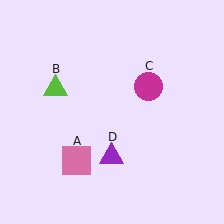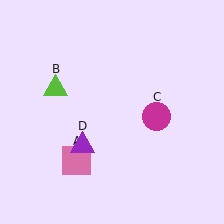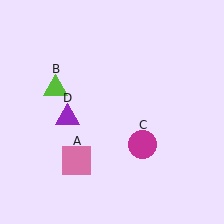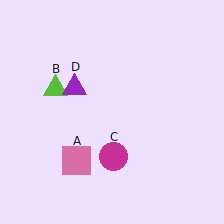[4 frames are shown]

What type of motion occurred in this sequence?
The magenta circle (object C), purple triangle (object D) rotated clockwise around the center of the scene.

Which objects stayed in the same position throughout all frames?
Pink square (object A) and lime triangle (object B) remained stationary.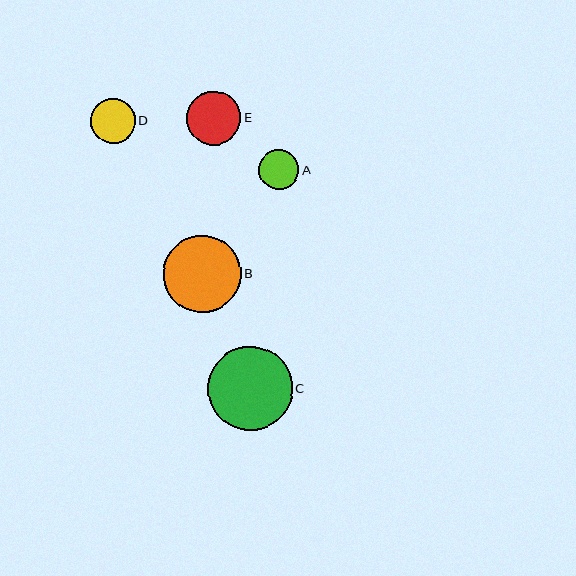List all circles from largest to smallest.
From largest to smallest: C, B, E, D, A.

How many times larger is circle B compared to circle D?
Circle B is approximately 1.7 times the size of circle D.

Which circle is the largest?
Circle C is the largest with a size of approximately 85 pixels.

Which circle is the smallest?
Circle A is the smallest with a size of approximately 40 pixels.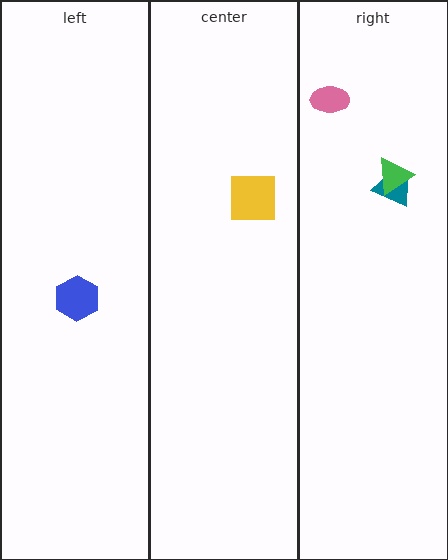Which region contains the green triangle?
The right region.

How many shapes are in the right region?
3.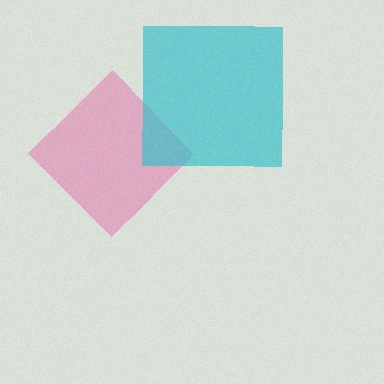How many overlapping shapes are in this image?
There are 2 overlapping shapes in the image.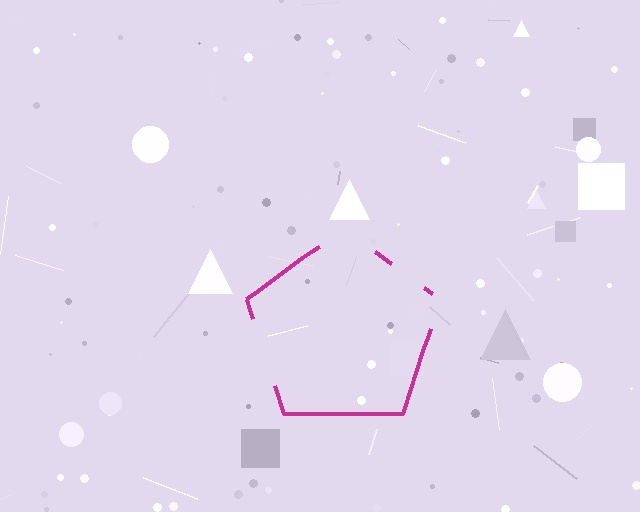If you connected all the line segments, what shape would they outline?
They would outline a pentagon.